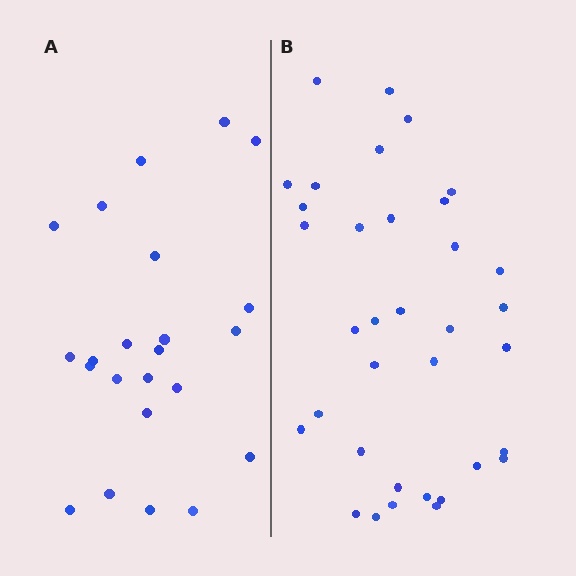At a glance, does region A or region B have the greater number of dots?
Region B (the right region) has more dots.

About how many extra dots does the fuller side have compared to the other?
Region B has roughly 12 or so more dots than region A.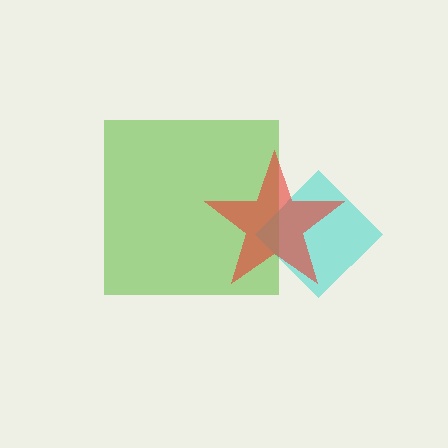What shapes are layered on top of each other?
The layered shapes are: a lime square, a cyan diamond, a red star.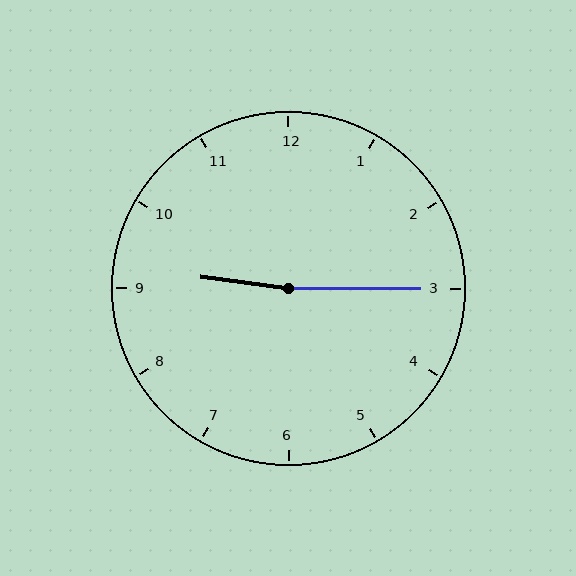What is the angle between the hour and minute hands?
Approximately 172 degrees.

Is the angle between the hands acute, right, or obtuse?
It is obtuse.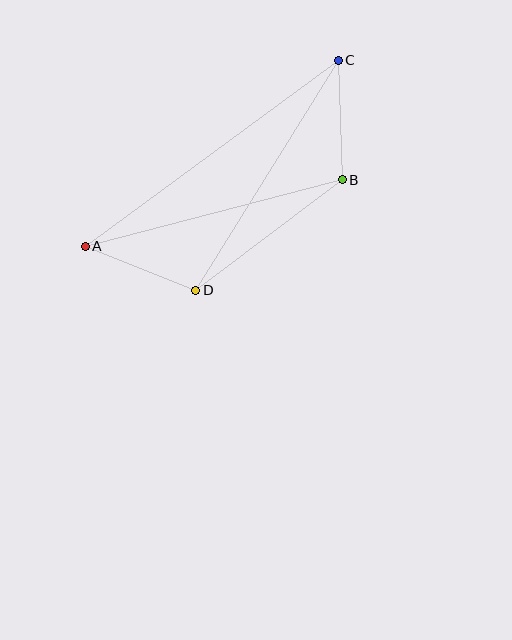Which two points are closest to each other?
Points A and D are closest to each other.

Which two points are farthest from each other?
Points A and C are farthest from each other.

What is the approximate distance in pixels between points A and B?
The distance between A and B is approximately 266 pixels.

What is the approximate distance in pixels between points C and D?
The distance between C and D is approximately 270 pixels.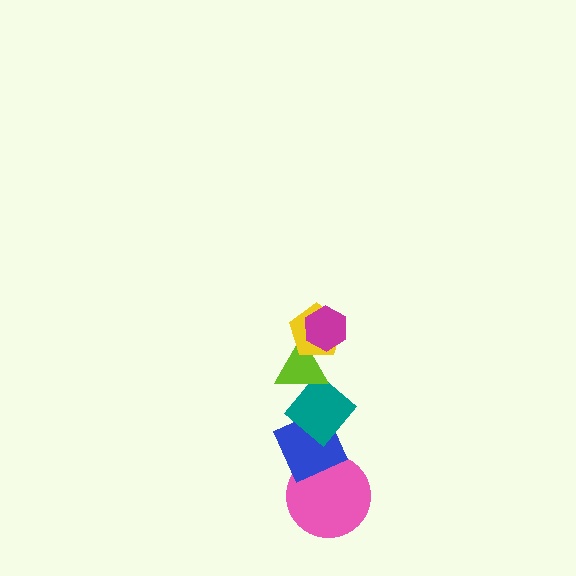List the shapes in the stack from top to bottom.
From top to bottom: the magenta hexagon, the yellow pentagon, the lime triangle, the teal diamond, the blue diamond, the pink circle.